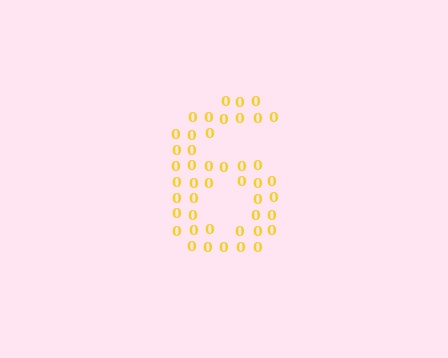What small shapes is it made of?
It is made of small digit 0's.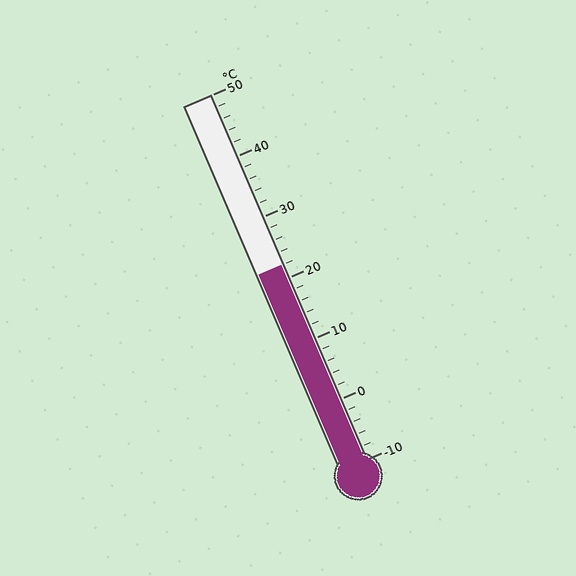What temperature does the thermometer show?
The thermometer shows approximately 22°C.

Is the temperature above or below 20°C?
The temperature is above 20°C.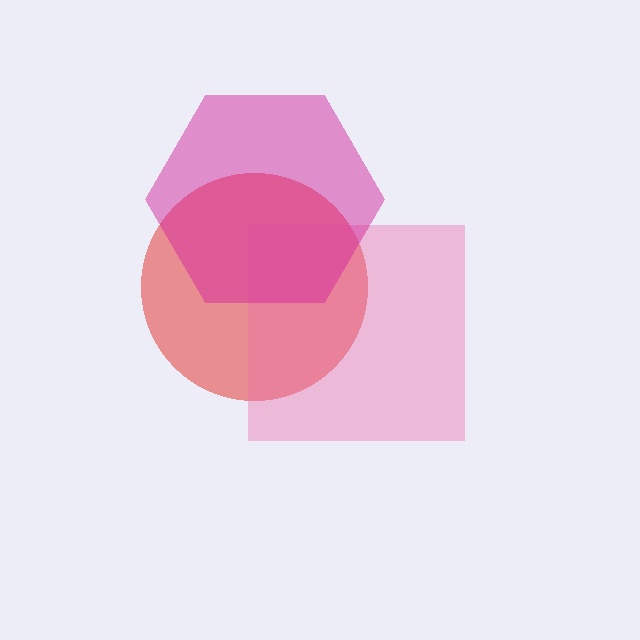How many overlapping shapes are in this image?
There are 3 overlapping shapes in the image.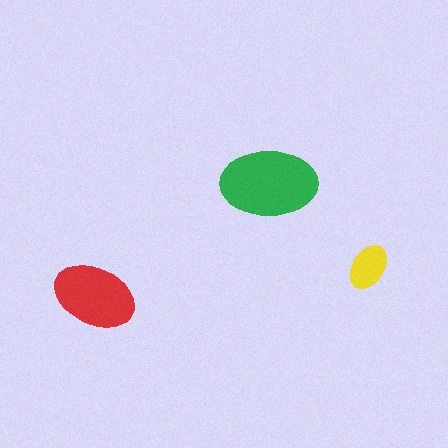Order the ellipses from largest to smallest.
the green one, the red one, the yellow one.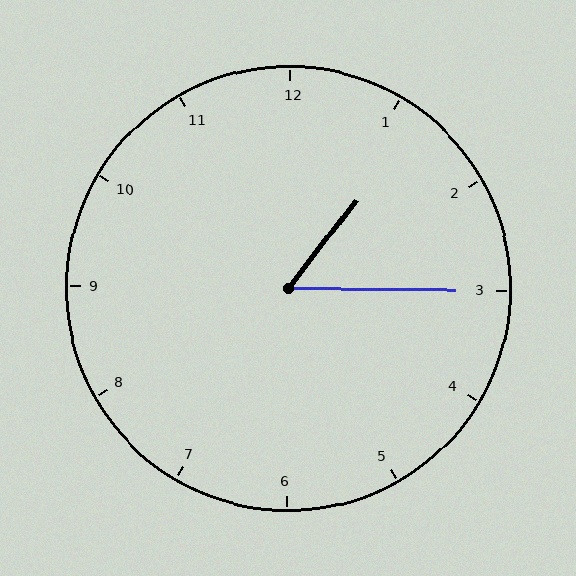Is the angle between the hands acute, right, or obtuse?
It is acute.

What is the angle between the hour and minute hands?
Approximately 52 degrees.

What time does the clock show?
1:15.